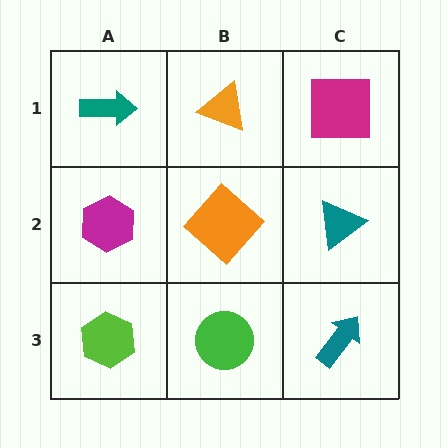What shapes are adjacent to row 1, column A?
A magenta hexagon (row 2, column A), an orange triangle (row 1, column B).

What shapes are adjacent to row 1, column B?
An orange diamond (row 2, column B), a teal arrow (row 1, column A), a magenta square (row 1, column C).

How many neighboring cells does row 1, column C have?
2.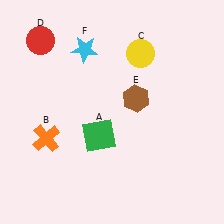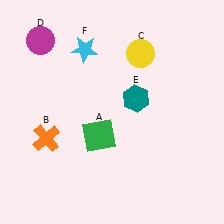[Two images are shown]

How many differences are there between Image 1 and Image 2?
There are 2 differences between the two images.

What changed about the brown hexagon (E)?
In Image 1, E is brown. In Image 2, it changed to teal.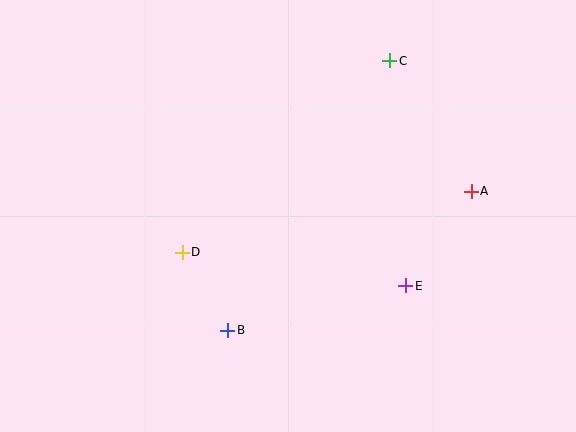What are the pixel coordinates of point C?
Point C is at (390, 61).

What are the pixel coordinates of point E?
Point E is at (406, 286).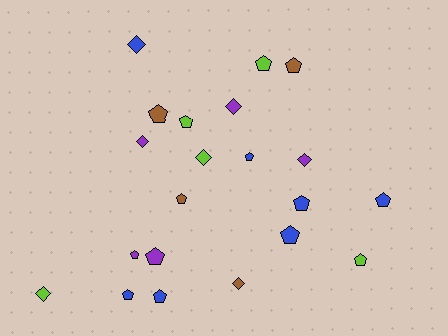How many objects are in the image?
There are 21 objects.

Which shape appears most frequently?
Pentagon, with 14 objects.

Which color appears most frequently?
Blue, with 7 objects.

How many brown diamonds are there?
There is 1 brown diamond.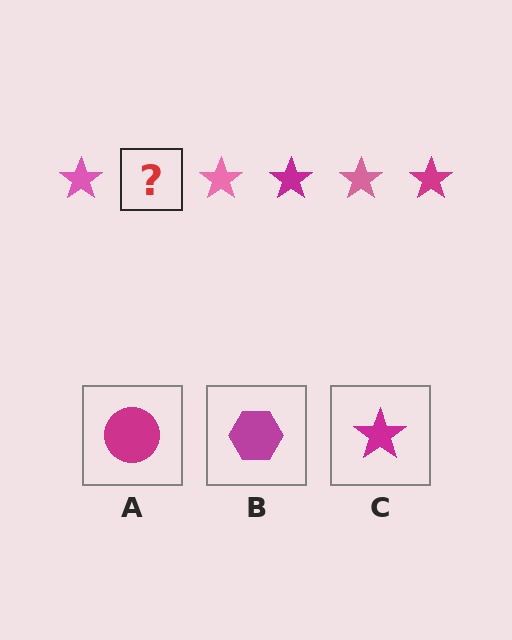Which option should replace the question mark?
Option C.